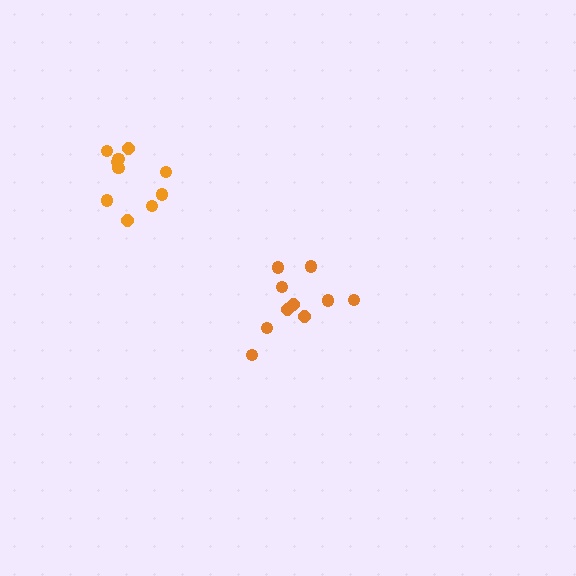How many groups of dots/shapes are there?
There are 2 groups.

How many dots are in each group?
Group 1: 10 dots, Group 2: 10 dots (20 total).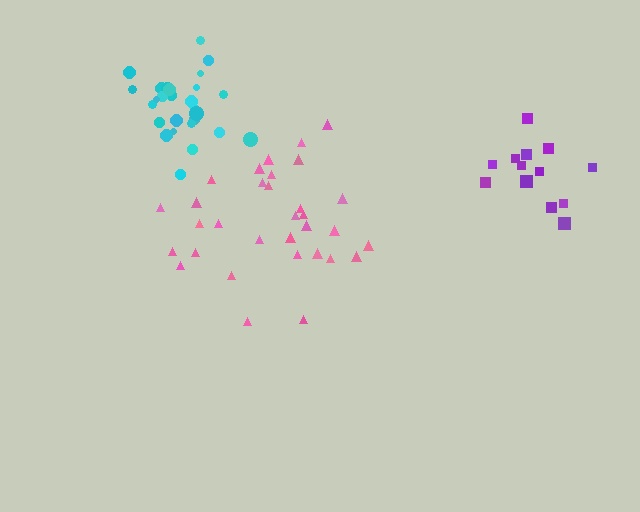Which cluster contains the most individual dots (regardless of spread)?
Pink (32).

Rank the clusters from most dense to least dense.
cyan, purple, pink.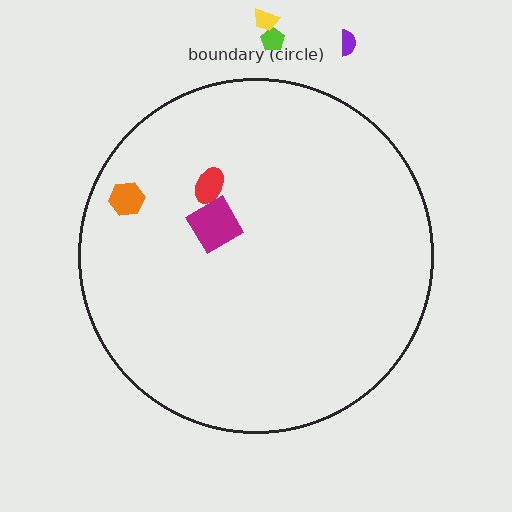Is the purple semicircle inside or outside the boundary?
Outside.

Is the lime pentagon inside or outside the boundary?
Outside.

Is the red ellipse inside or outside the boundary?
Inside.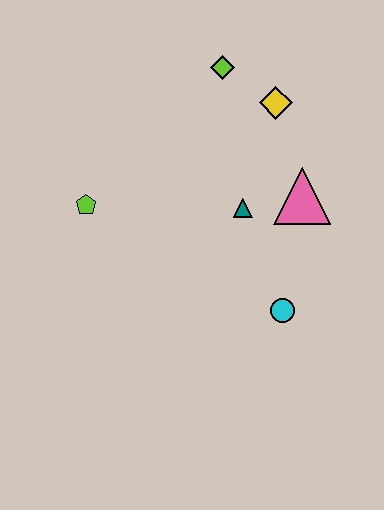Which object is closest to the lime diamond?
The yellow diamond is closest to the lime diamond.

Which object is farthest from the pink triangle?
The lime pentagon is farthest from the pink triangle.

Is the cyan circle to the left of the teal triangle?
No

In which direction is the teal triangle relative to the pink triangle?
The teal triangle is to the left of the pink triangle.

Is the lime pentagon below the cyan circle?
No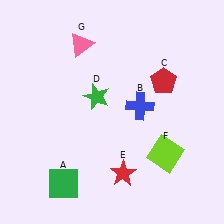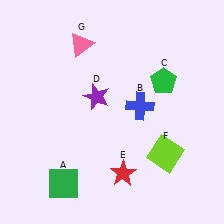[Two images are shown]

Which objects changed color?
C changed from red to green. D changed from green to purple.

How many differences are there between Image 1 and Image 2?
There are 2 differences between the two images.